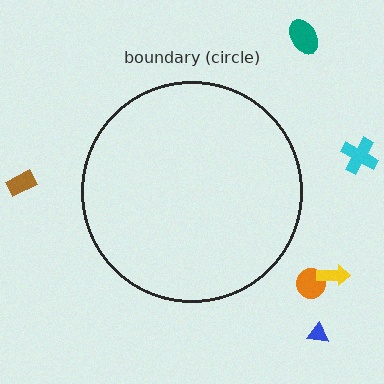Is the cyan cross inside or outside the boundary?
Outside.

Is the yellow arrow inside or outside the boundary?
Outside.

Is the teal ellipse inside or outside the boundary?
Outside.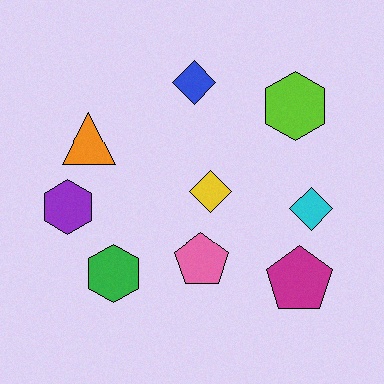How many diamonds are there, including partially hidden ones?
There are 3 diamonds.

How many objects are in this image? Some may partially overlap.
There are 9 objects.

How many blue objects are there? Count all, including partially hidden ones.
There is 1 blue object.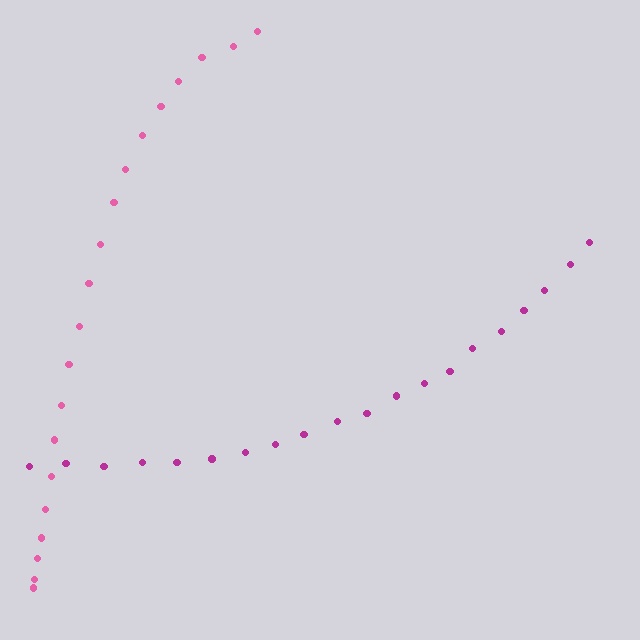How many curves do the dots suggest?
There are 2 distinct paths.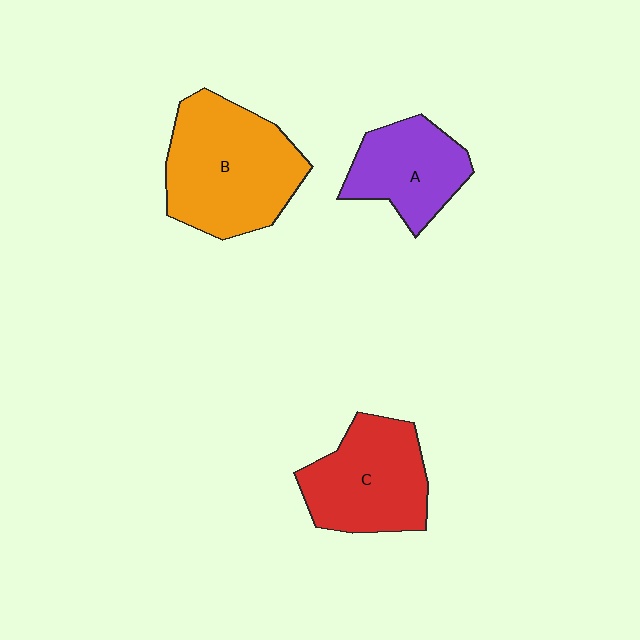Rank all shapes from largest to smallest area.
From largest to smallest: B (orange), C (red), A (purple).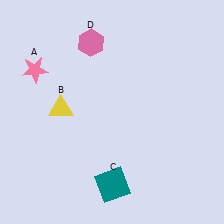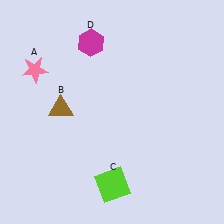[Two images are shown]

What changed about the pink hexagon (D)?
In Image 1, D is pink. In Image 2, it changed to magenta.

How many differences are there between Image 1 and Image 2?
There are 3 differences between the two images.